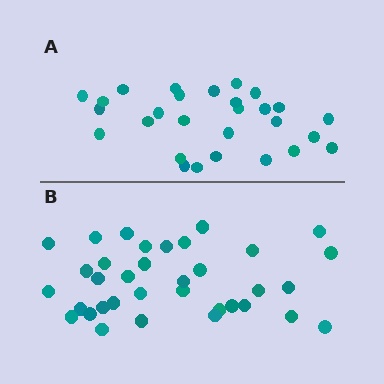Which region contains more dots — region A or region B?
Region B (the bottom region) has more dots.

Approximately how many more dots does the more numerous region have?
Region B has roughly 8 or so more dots than region A.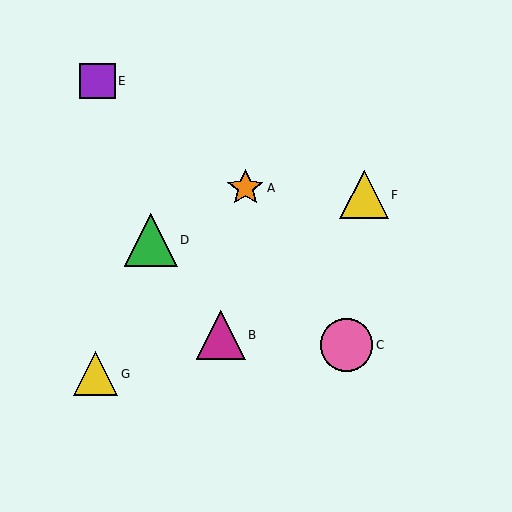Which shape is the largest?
The green triangle (labeled D) is the largest.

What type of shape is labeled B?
Shape B is a magenta triangle.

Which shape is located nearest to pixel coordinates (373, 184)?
The yellow triangle (labeled F) at (364, 195) is nearest to that location.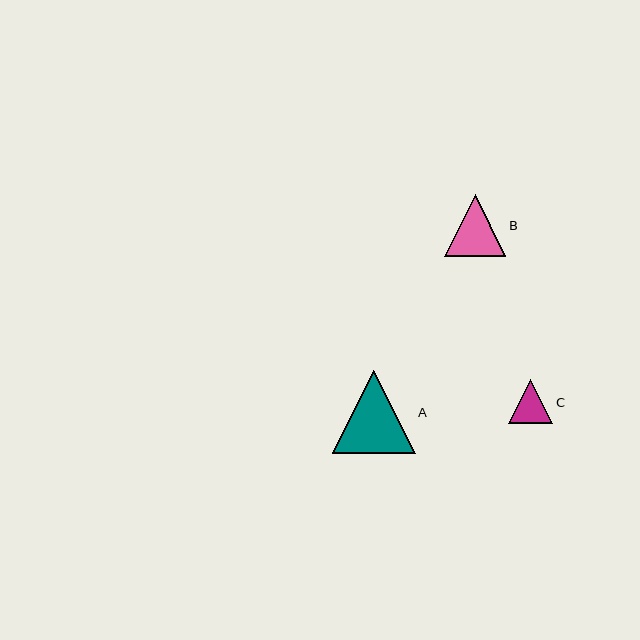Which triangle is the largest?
Triangle A is the largest with a size of approximately 83 pixels.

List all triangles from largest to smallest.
From largest to smallest: A, B, C.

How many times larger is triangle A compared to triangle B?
Triangle A is approximately 1.3 times the size of triangle B.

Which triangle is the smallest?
Triangle C is the smallest with a size of approximately 44 pixels.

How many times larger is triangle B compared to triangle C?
Triangle B is approximately 1.4 times the size of triangle C.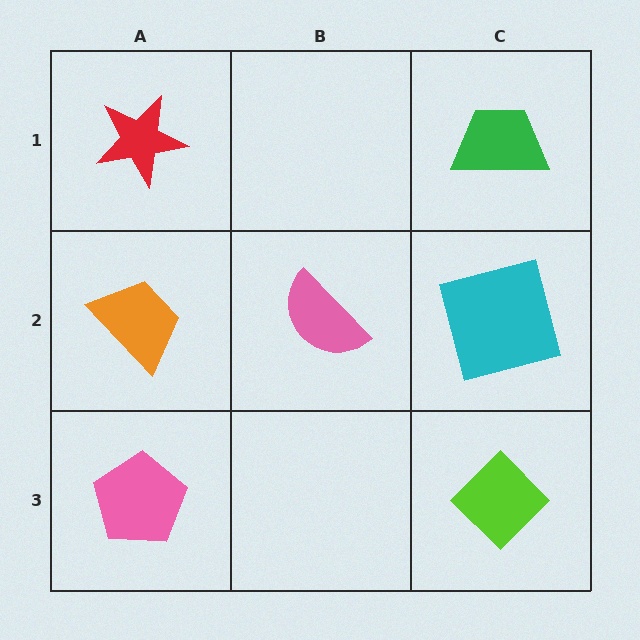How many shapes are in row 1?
2 shapes.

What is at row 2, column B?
A pink semicircle.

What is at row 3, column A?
A pink pentagon.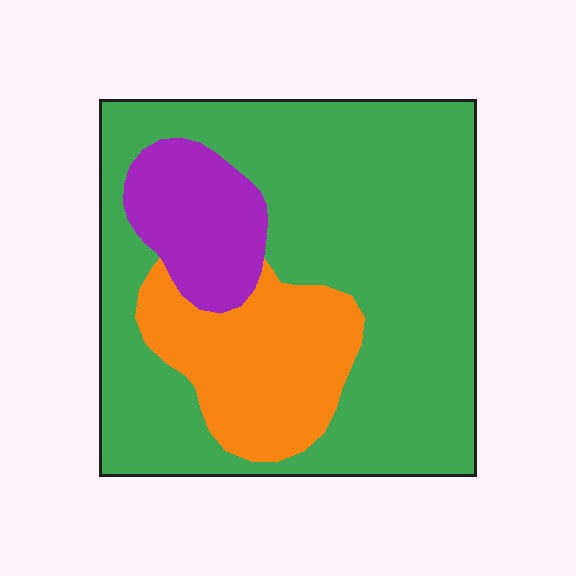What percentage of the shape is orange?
Orange covers 20% of the shape.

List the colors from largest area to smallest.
From largest to smallest: green, orange, purple.